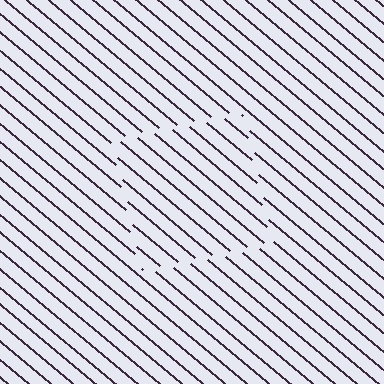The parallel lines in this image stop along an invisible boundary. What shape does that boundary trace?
An illusory square. The interior of the shape contains the same grating, shifted by half a period — the contour is defined by the phase discontinuity where line-ends from the inner and outer gratings abut.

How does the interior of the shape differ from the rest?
The interior of the shape contains the same grating, shifted by half a period — the contour is defined by the phase discontinuity where line-ends from the inner and outer gratings abut.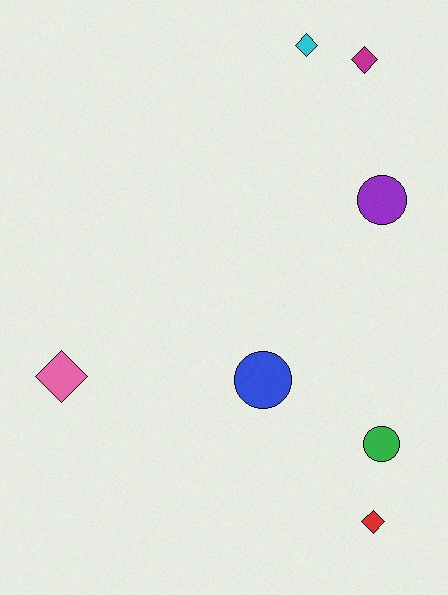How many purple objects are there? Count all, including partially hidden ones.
There is 1 purple object.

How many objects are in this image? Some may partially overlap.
There are 7 objects.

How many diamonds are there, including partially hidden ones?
There are 4 diamonds.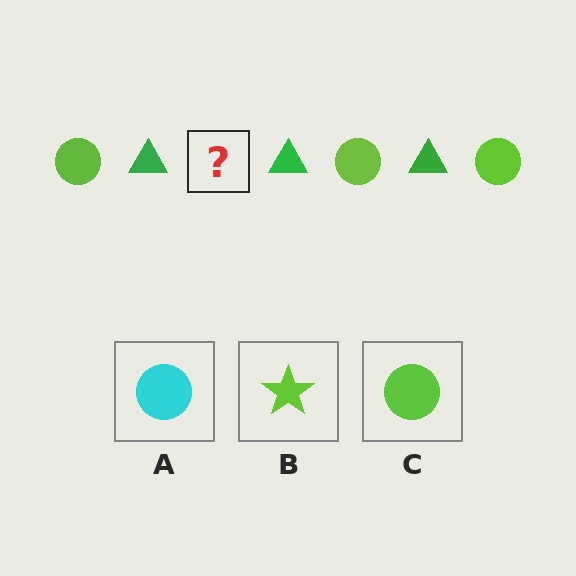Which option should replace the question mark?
Option C.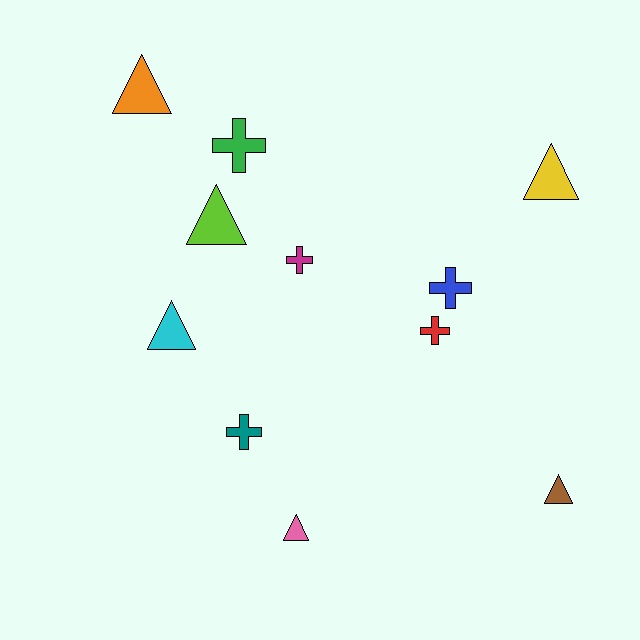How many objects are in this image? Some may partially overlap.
There are 11 objects.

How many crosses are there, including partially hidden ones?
There are 5 crosses.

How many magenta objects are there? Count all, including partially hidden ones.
There is 1 magenta object.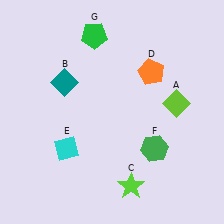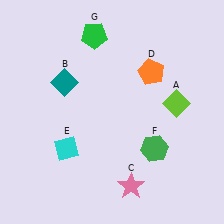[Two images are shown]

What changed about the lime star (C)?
In Image 1, C is lime. In Image 2, it changed to pink.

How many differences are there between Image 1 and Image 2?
There is 1 difference between the two images.